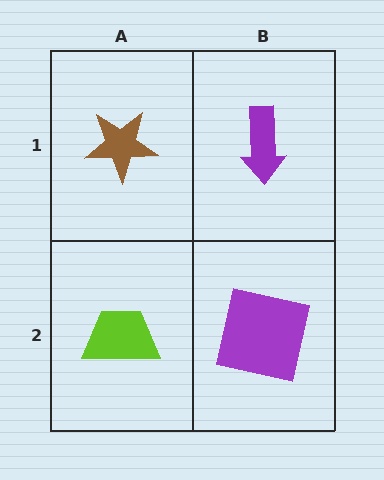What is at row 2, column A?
A lime trapezoid.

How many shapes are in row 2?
2 shapes.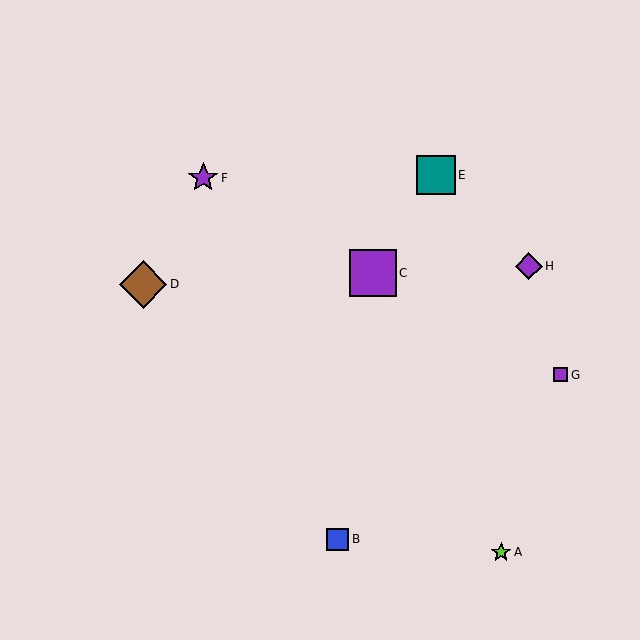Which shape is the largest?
The brown diamond (labeled D) is the largest.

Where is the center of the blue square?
The center of the blue square is at (338, 539).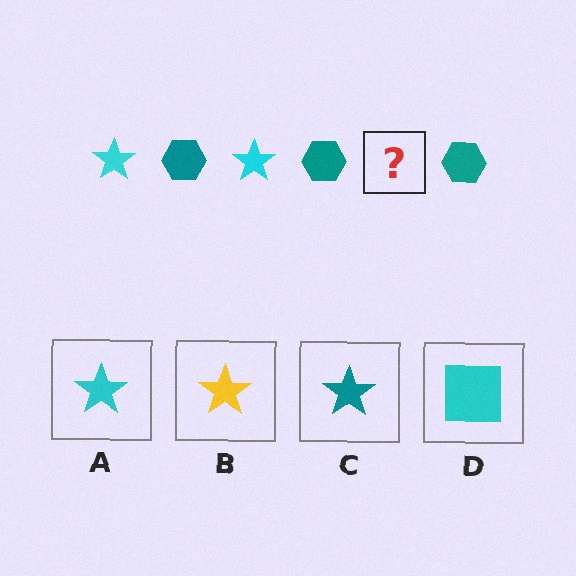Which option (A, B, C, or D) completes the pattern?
A.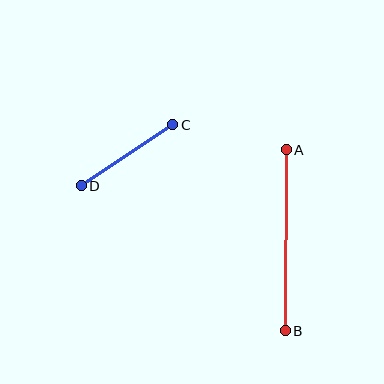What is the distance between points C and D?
The distance is approximately 110 pixels.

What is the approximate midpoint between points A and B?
The midpoint is at approximately (286, 240) pixels.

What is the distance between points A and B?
The distance is approximately 181 pixels.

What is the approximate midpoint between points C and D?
The midpoint is at approximately (127, 155) pixels.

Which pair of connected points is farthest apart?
Points A and B are farthest apart.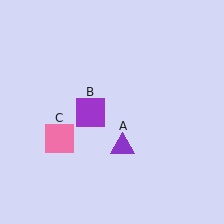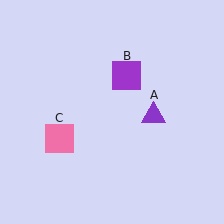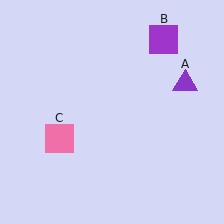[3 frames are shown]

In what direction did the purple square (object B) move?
The purple square (object B) moved up and to the right.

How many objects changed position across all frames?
2 objects changed position: purple triangle (object A), purple square (object B).